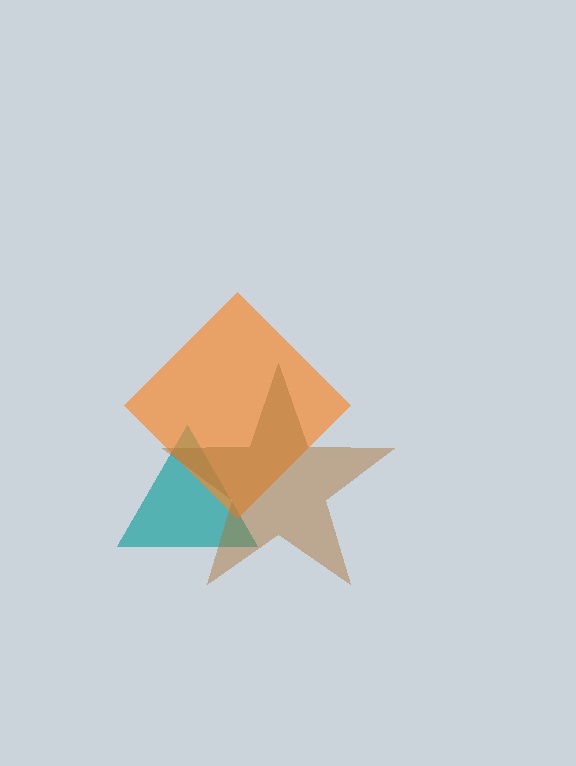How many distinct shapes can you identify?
There are 3 distinct shapes: a teal triangle, an orange diamond, a brown star.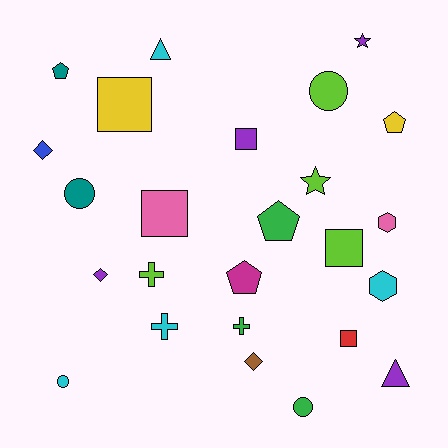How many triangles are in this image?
There are 2 triangles.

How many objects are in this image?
There are 25 objects.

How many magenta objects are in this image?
There is 1 magenta object.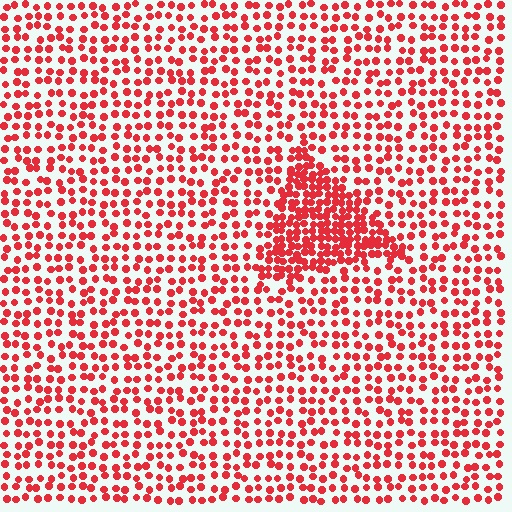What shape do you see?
I see a triangle.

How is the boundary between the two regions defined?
The boundary is defined by a change in element density (approximately 2.2x ratio). All elements are the same color, size, and shape.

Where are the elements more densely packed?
The elements are more densely packed inside the triangle boundary.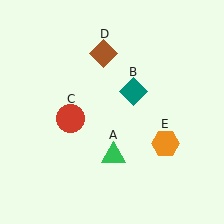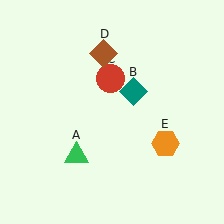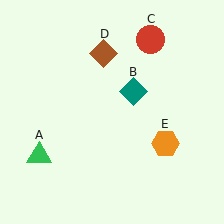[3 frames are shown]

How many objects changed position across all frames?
2 objects changed position: green triangle (object A), red circle (object C).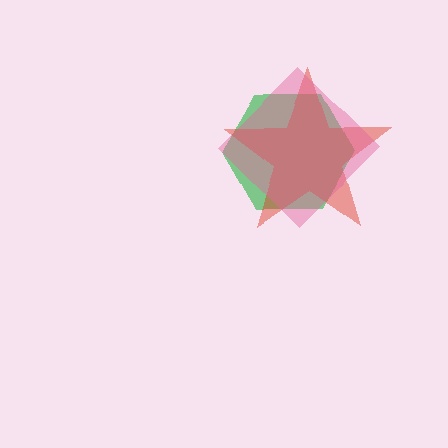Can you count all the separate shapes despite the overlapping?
Yes, there are 3 separate shapes.